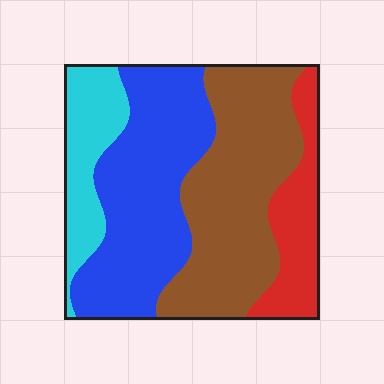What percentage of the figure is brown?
Brown takes up about three eighths (3/8) of the figure.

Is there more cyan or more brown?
Brown.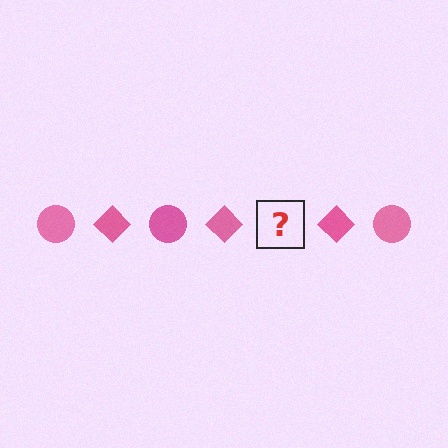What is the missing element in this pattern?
The missing element is a pink circle.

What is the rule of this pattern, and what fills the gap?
The rule is that the pattern cycles through circle, diamond shapes in pink. The gap should be filled with a pink circle.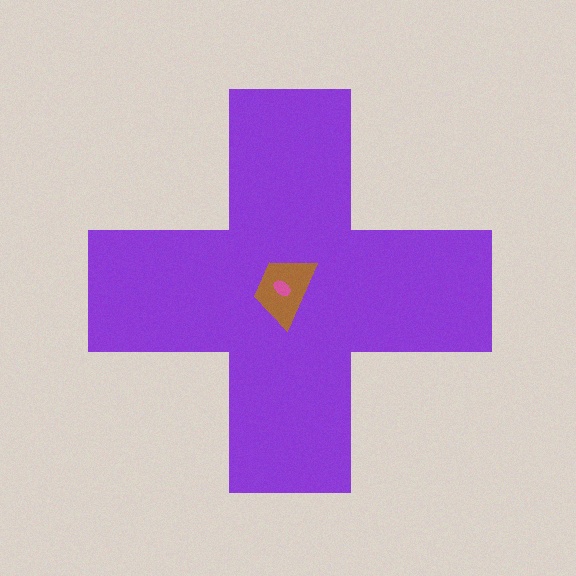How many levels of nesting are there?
3.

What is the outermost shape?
The purple cross.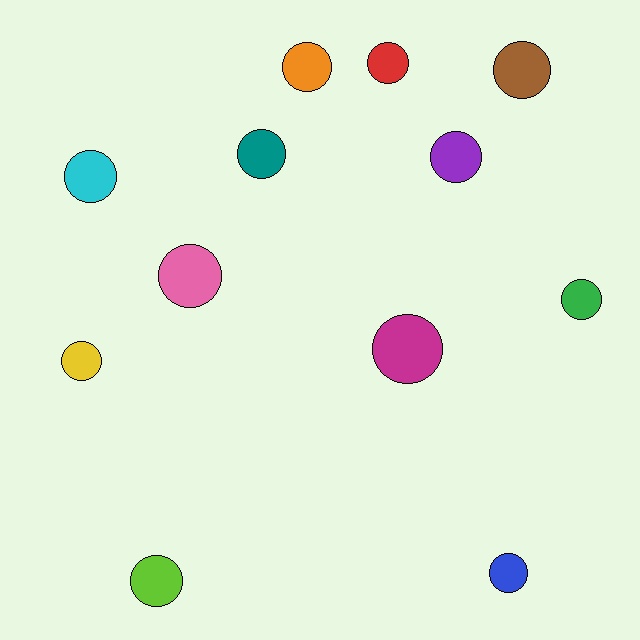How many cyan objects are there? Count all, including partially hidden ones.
There is 1 cyan object.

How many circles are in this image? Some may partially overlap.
There are 12 circles.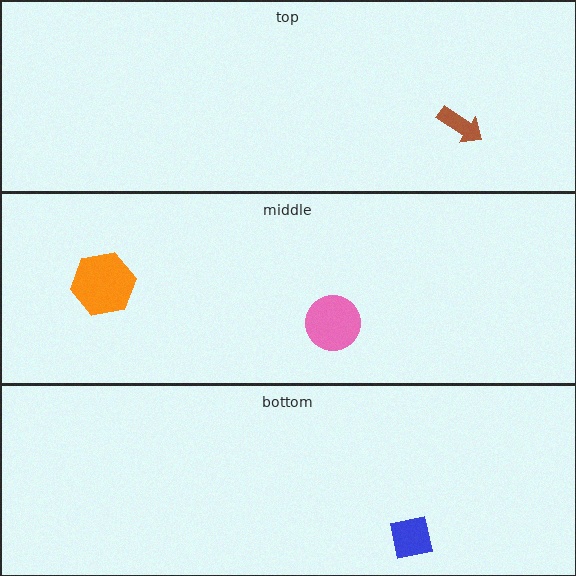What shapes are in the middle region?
The orange hexagon, the pink circle.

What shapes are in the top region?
The brown arrow.